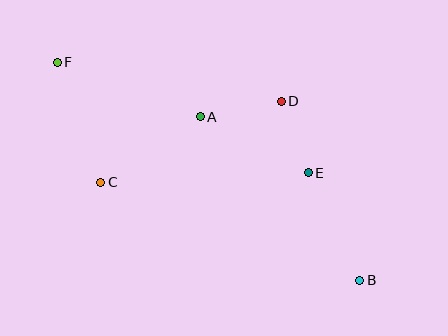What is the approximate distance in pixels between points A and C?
The distance between A and C is approximately 119 pixels.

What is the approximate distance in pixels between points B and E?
The distance between B and E is approximately 119 pixels.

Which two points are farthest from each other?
Points B and F are farthest from each other.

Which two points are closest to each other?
Points D and E are closest to each other.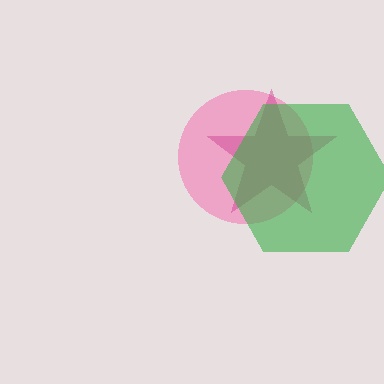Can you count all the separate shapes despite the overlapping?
Yes, there are 3 separate shapes.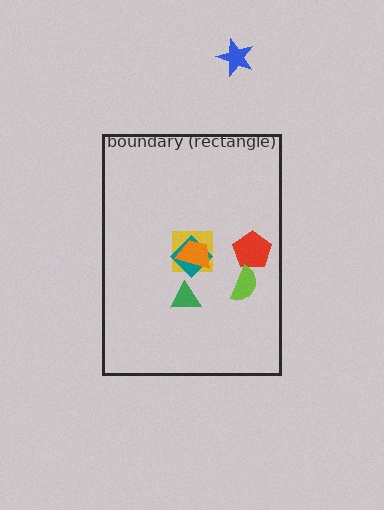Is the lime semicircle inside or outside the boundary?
Inside.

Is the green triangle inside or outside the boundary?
Inside.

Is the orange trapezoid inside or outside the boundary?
Inside.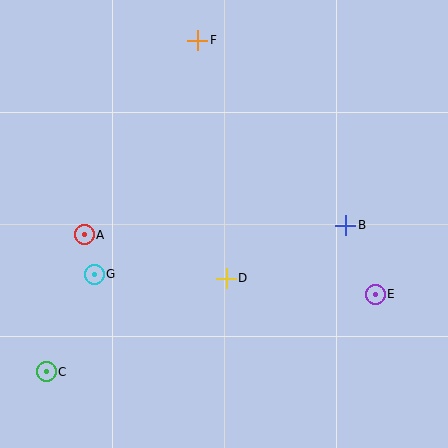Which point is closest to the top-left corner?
Point F is closest to the top-left corner.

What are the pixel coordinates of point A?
Point A is at (84, 235).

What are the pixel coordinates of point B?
Point B is at (346, 225).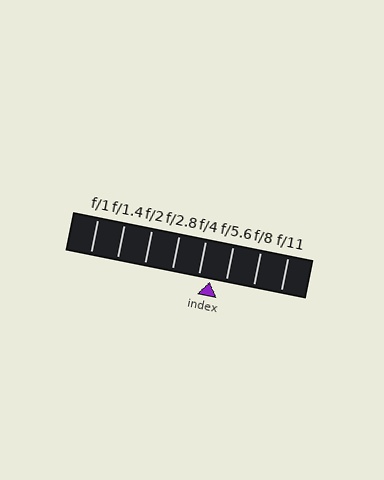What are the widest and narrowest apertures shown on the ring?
The widest aperture shown is f/1 and the narrowest is f/11.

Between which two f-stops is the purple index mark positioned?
The index mark is between f/4 and f/5.6.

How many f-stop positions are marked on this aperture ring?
There are 8 f-stop positions marked.